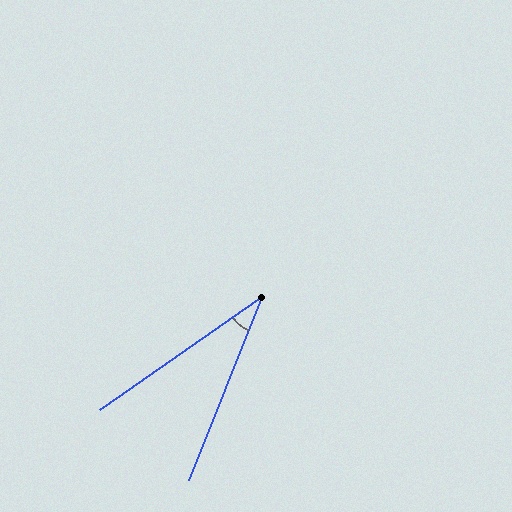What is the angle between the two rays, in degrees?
Approximately 33 degrees.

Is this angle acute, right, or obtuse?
It is acute.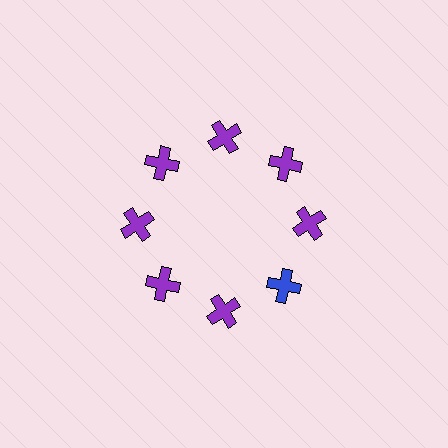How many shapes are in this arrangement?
There are 8 shapes arranged in a ring pattern.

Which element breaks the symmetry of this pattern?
The blue cross at roughly the 4 o'clock position breaks the symmetry. All other shapes are purple crosses.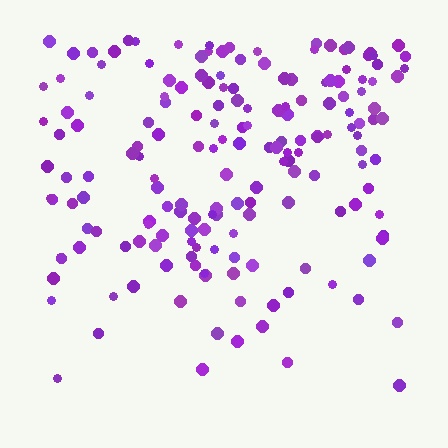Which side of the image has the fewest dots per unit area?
The bottom.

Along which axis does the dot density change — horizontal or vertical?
Vertical.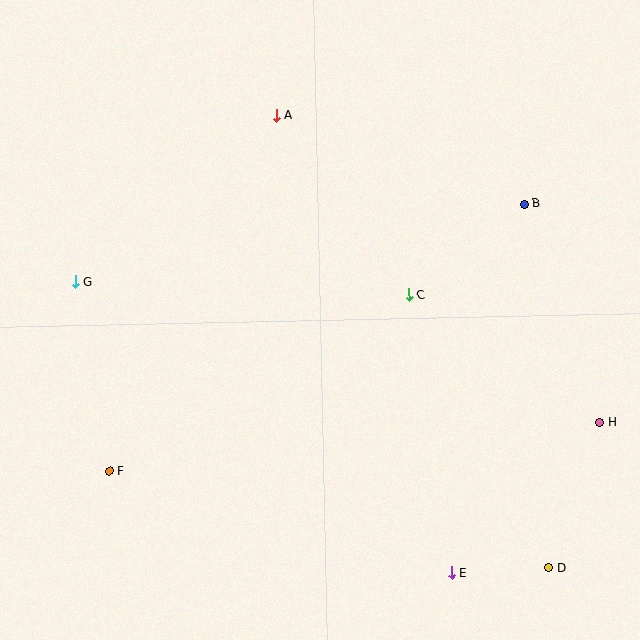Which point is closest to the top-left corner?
Point G is closest to the top-left corner.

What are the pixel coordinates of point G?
Point G is at (75, 282).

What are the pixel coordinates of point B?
Point B is at (524, 204).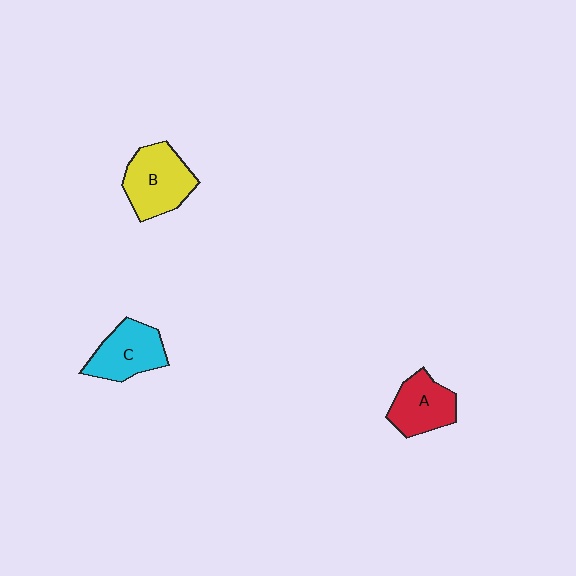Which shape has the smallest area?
Shape A (red).